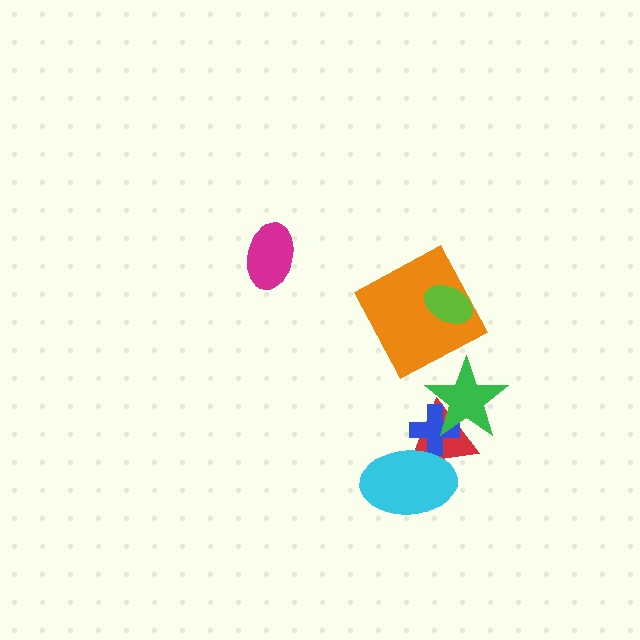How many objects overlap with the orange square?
1 object overlaps with the orange square.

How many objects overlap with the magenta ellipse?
0 objects overlap with the magenta ellipse.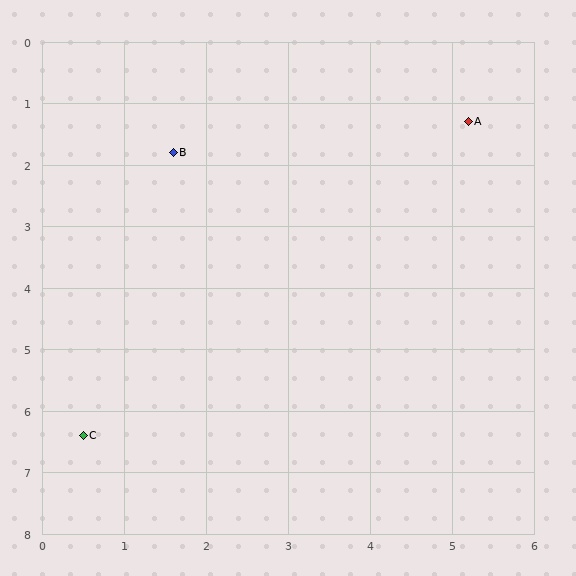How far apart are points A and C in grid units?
Points A and C are about 6.9 grid units apart.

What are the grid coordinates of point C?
Point C is at approximately (0.5, 6.4).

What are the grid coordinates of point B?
Point B is at approximately (1.6, 1.8).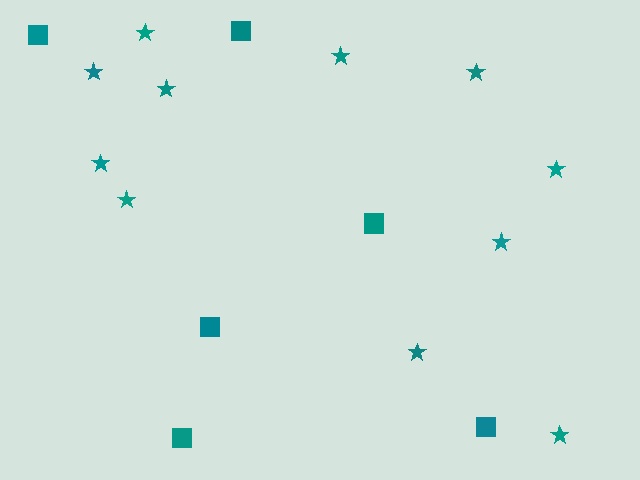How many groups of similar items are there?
There are 2 groups: one group of squares (6) and one group of stars (11).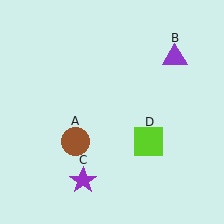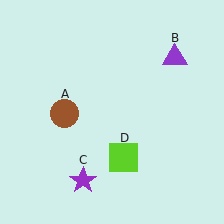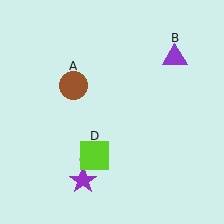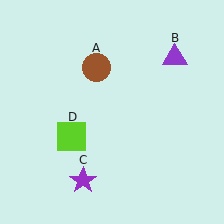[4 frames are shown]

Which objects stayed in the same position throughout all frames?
Purple triangle (object B) and purple star (object C) remained stationary.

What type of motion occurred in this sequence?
The brown circle (object A), lime square (object D) rotated clockwise around the center of the scene.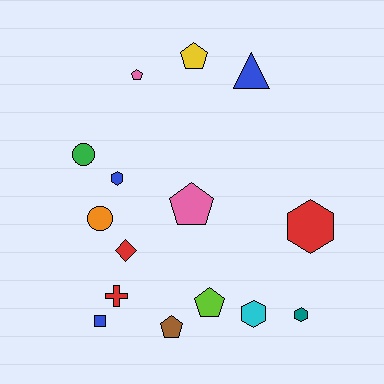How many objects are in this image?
There are 15 objects.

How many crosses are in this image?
There is 1 cross.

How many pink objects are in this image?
There are 2 pink objects.